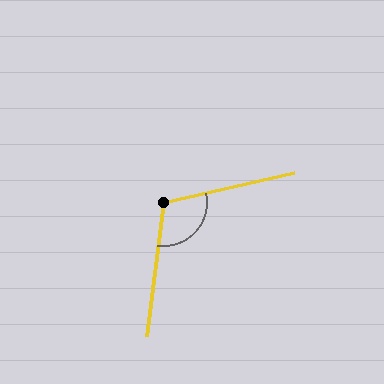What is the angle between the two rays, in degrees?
Approximately 110 degrees.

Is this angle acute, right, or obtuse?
It is obtuse.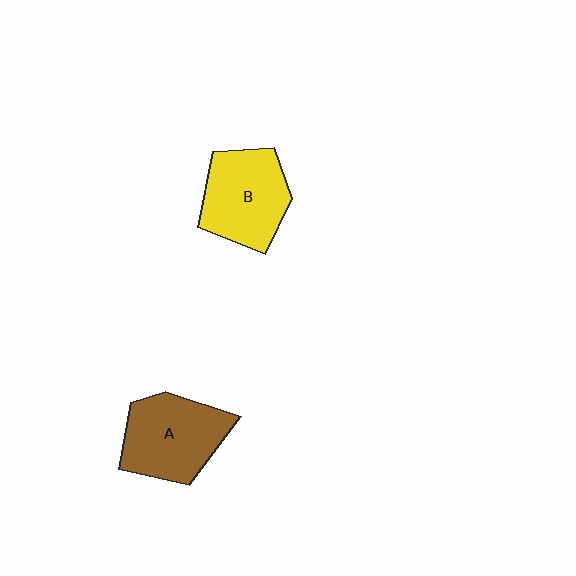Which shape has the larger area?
Shape A (brown).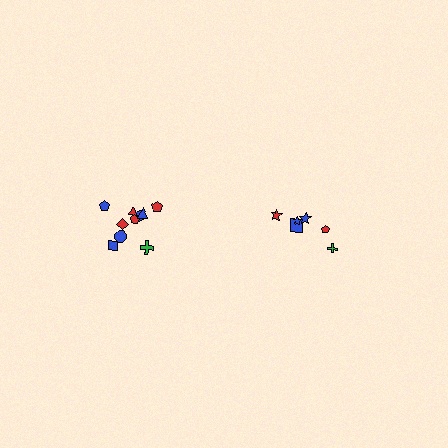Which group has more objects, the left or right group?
The left group.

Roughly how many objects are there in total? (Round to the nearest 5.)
Roughly 15 objects in total.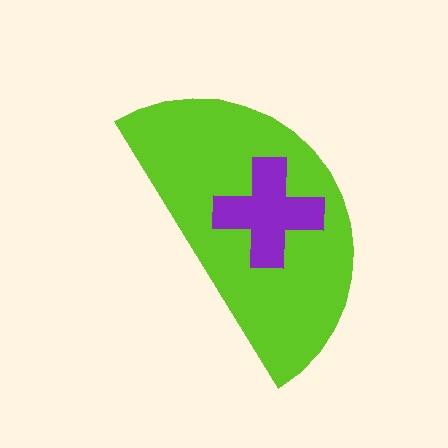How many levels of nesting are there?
2.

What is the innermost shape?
The purple cross.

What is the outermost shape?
The lime semicircle.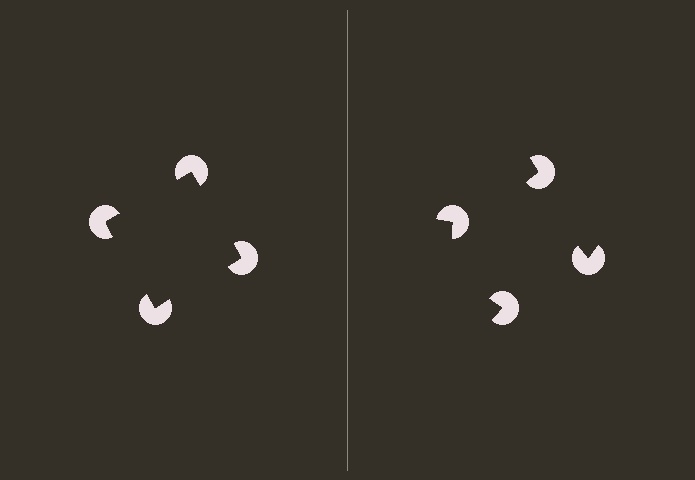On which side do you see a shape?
An illusory square appears on the left side. On the right side the wedge cuts are rotated, so no coherent shape forms.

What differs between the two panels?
The pac-man discs are positioned identically on both sides; only the wedge orientations differ. On the left they align to a square; on the right they are misaligned.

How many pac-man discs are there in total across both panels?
8 — 4 on each side.